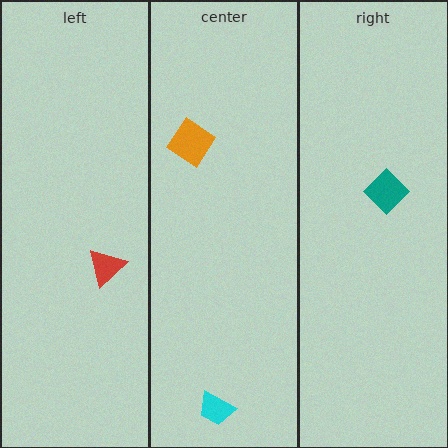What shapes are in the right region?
The teal diamond.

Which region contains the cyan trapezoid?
The center region.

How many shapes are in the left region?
1.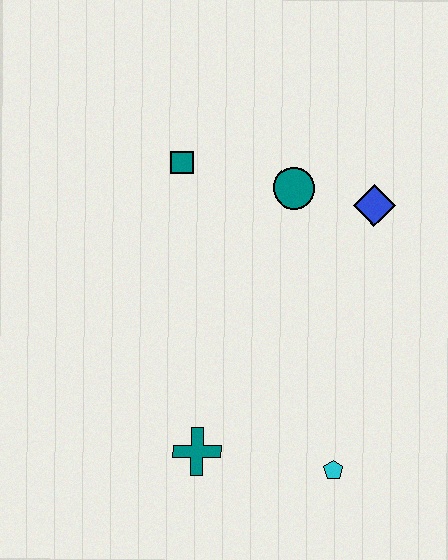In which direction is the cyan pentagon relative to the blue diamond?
The cyan pentagon is below the blue diamond.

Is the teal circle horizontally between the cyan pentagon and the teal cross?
Yes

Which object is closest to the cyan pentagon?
The teal cross is closest to the cyan pentagon.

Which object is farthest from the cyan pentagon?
The teal square is farthest from the cyan pentagon.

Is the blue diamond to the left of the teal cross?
No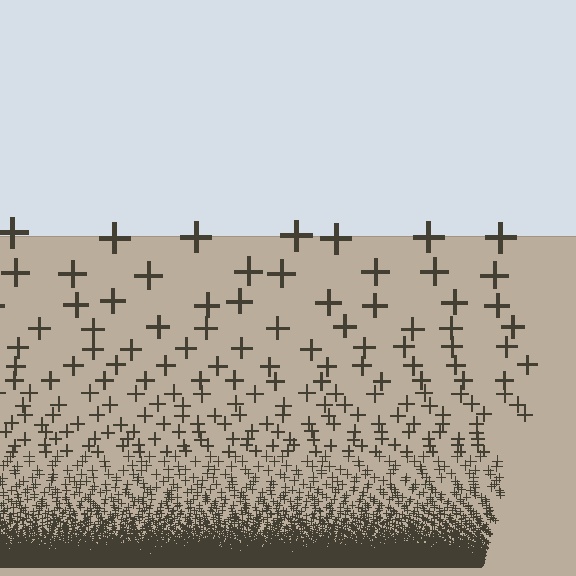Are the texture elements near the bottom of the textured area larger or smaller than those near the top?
Smaller. The gradient is inverted — elements near the bottom are smaller and denser.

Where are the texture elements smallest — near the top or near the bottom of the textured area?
Near the bottom.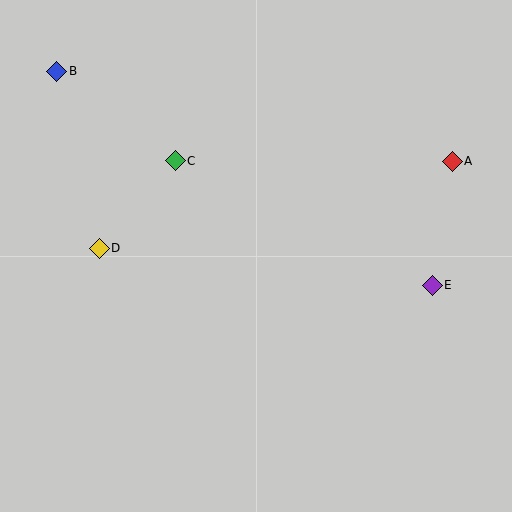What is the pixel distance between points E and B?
The distance between E and B is 432 pixels.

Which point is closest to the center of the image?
Point C at (175, 161) is closest to the center.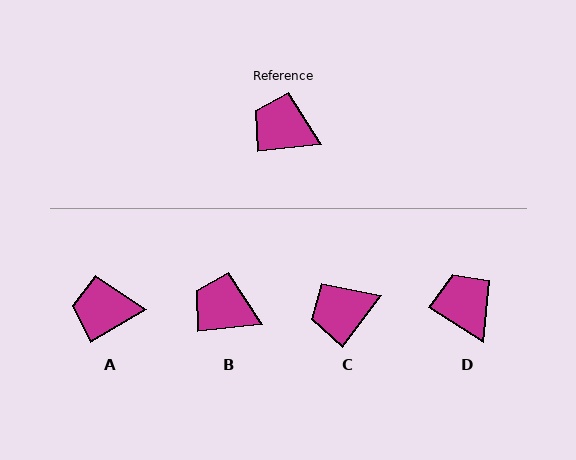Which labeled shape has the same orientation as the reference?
B.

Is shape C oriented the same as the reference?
No, it is off by about 46 degrees.